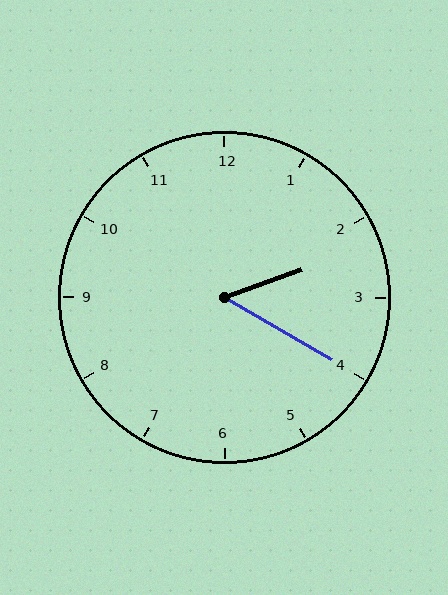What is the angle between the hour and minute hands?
Approximately 50 degrees.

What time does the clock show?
2:20.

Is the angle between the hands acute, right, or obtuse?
It is acute.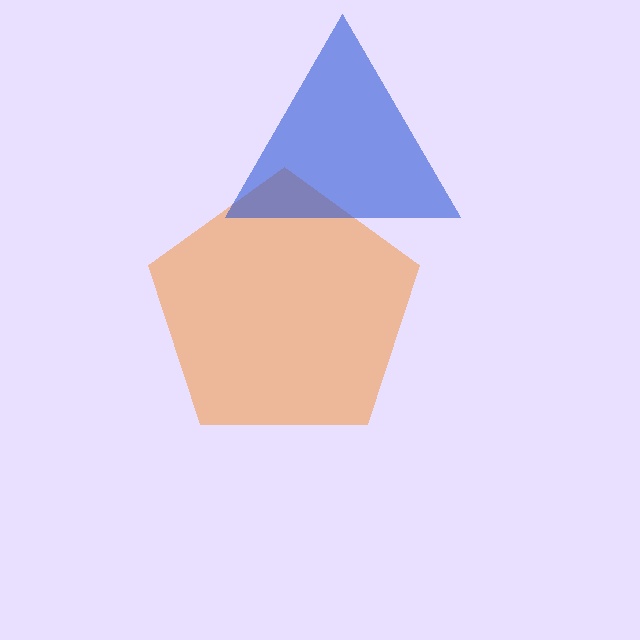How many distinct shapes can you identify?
There are 2 distinct shapes: an orange pentagon, a blue triangle.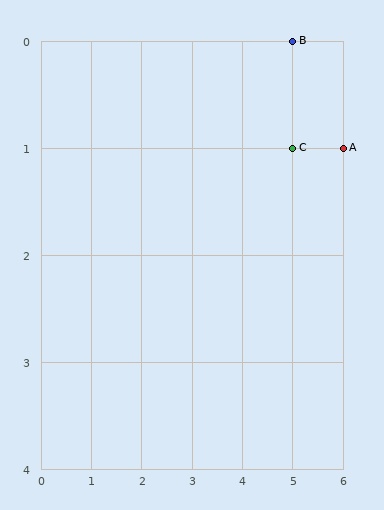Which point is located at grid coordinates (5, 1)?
Point C is at (5, 1).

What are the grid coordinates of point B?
Point B is at grid coordinates (5, 0).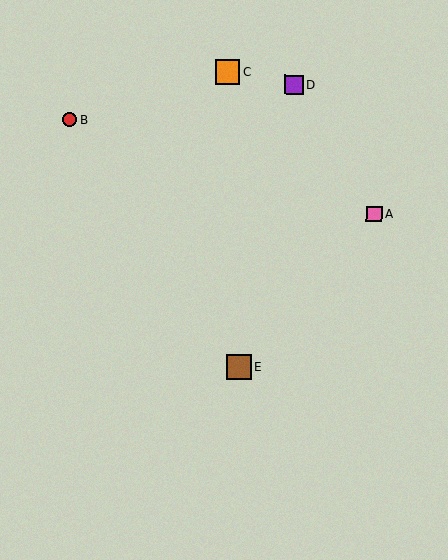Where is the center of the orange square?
The center of the orange square is at (227, 72).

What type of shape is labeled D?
Shape D is a purple square.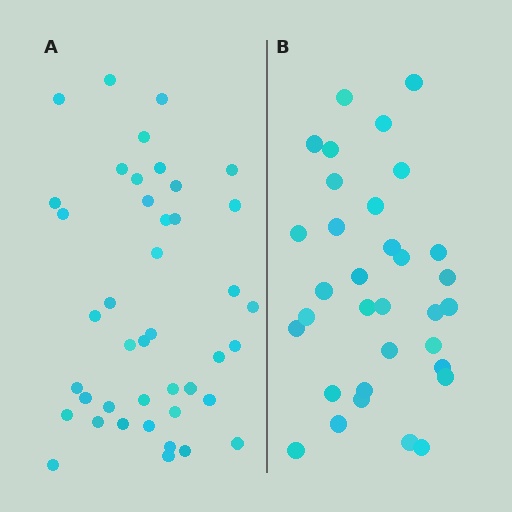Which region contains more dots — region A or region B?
Region A (the left region) has more dots.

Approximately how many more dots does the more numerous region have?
Region A has roughly 8 or so more dots than region B.